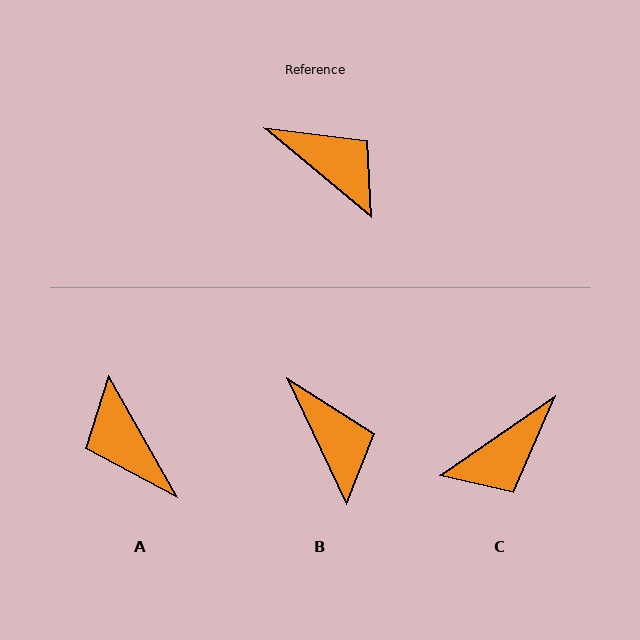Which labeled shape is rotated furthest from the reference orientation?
A, about 159 degrees away.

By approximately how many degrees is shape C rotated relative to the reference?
Approximately 106 degrees clockwise.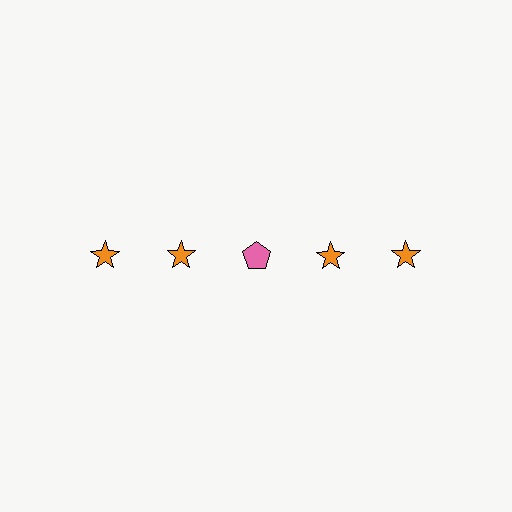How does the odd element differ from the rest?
It differs in both color (pink instead of orange) and shape (pentagon instead of star).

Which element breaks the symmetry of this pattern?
The pink pentagon in the top row, center column breaks the symmetry. All other shapes are orange stars.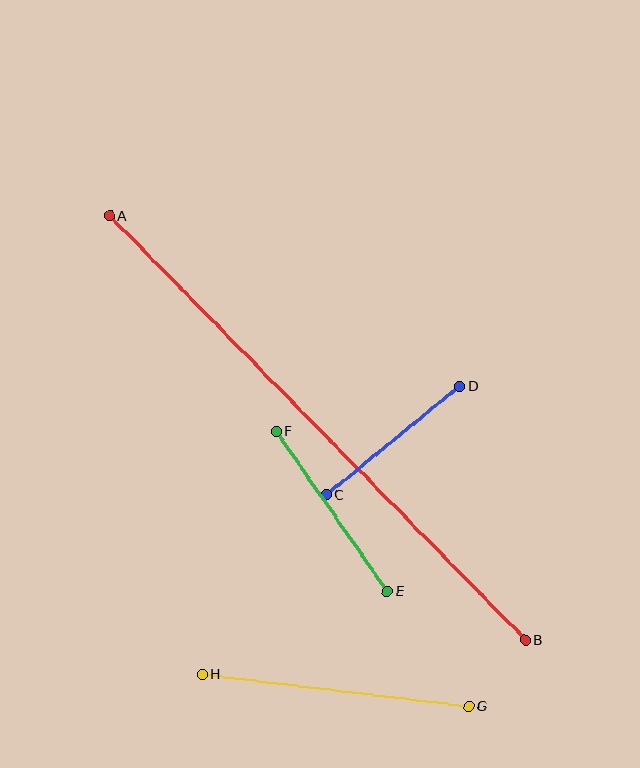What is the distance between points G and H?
The distance is approximately 268 pixels.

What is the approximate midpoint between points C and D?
The midpoint is at approximately (393, 440) pixels.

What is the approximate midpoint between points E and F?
The midpoint is at approximately (332, 511) pixels.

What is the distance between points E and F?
The distance is approximately 195 pixels.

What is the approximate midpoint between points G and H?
The midpoint is at approximately (336, 690) pixels.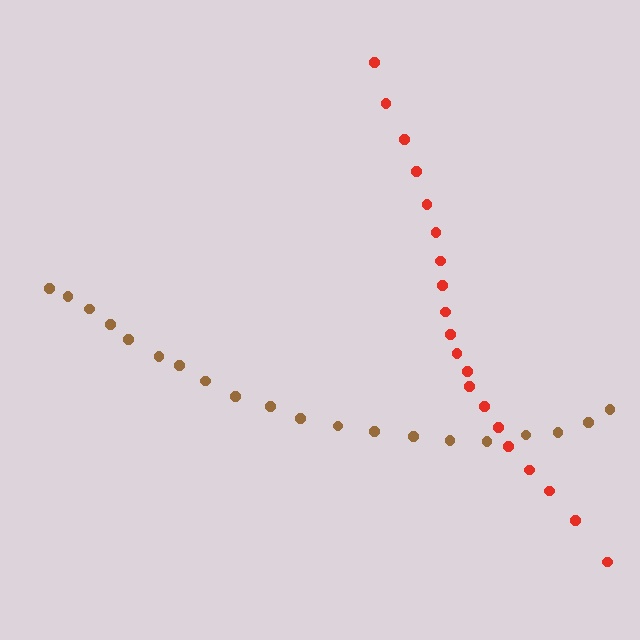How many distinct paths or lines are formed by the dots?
There are 2 distinct paths.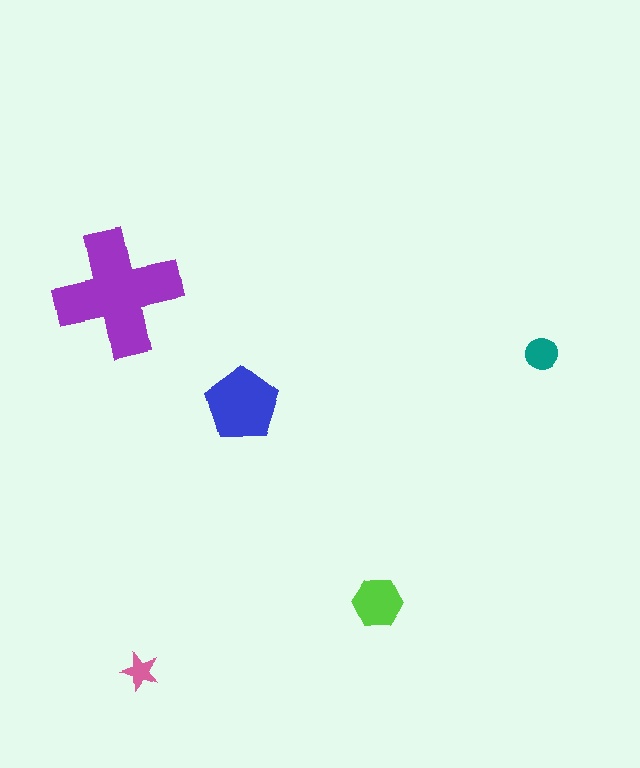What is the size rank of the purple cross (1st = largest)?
1st.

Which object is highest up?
The purple cross is topmost.